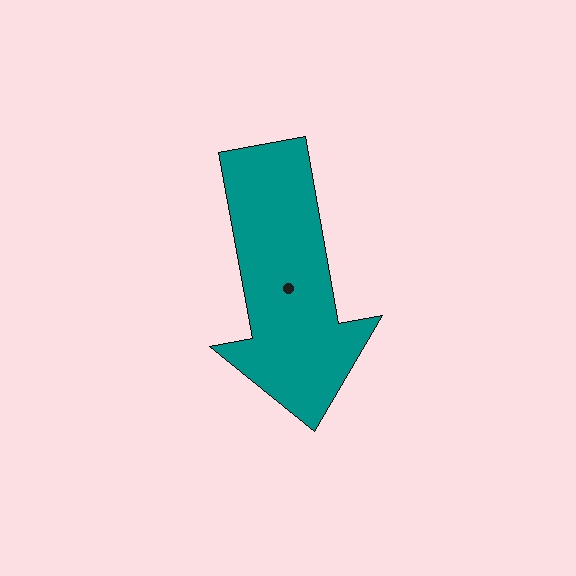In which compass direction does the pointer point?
South.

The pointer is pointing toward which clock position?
Roughly 6 o'clock.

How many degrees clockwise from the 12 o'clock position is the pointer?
Approximately 170 degrees.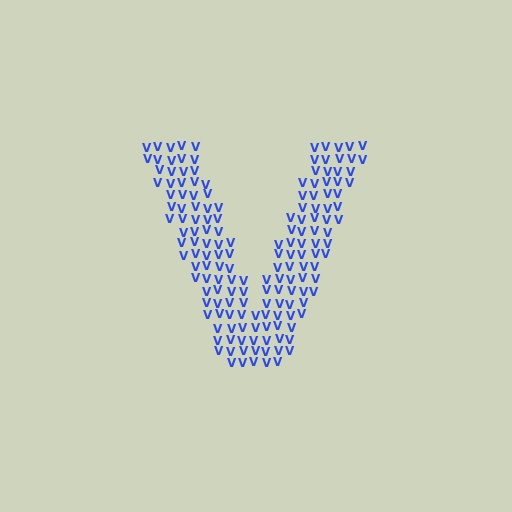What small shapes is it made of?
It is made of small letter V's.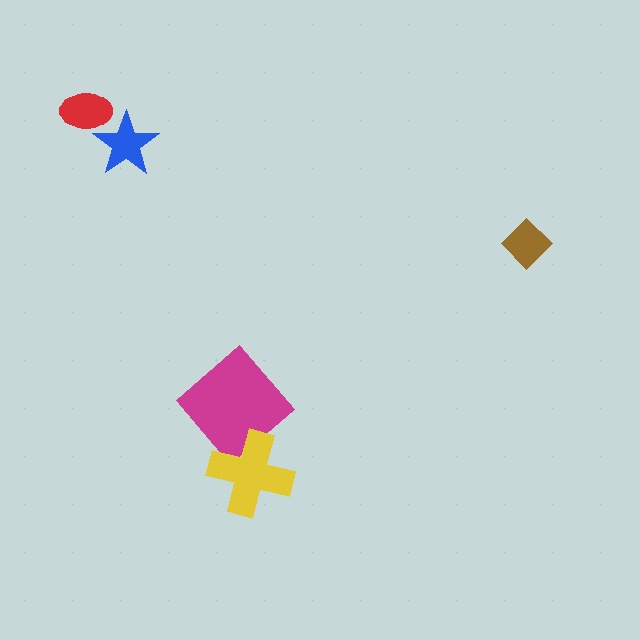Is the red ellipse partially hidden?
No, no other shape covers it.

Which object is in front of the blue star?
The red ellipse is in front of the blue star.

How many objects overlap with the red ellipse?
1 object overlaps with the red ellipse.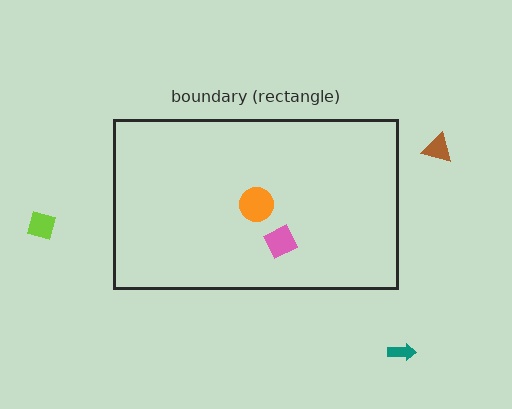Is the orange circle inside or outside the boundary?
Inside.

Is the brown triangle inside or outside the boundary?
Outside.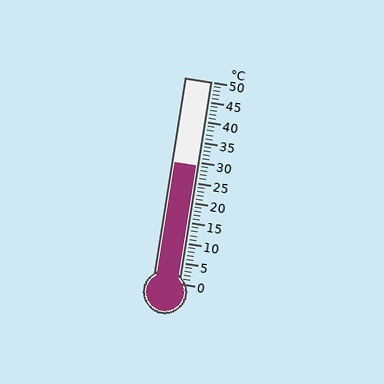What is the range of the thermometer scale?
The thermometer scale ranges from 0°C to 50°C.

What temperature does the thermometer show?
The thermometer shows approximately 29°C.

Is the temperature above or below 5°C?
The temperature is above 5°C.